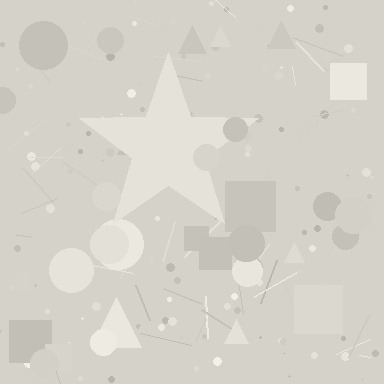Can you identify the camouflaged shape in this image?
The camouflaged shape is a star.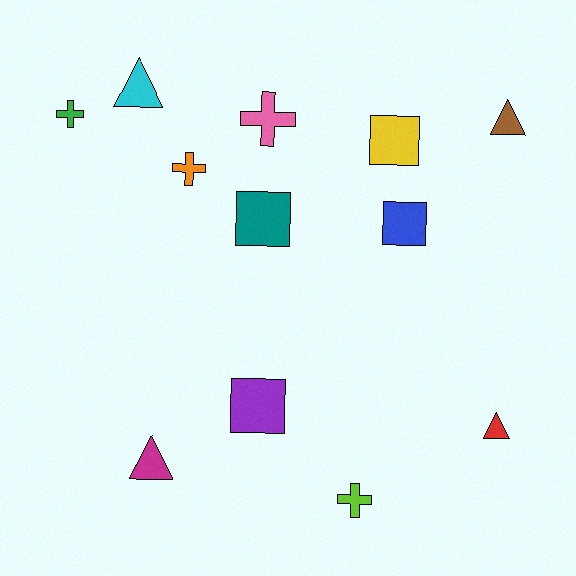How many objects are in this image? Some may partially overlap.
There are 12 objects.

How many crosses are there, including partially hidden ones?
There are 4 crosses.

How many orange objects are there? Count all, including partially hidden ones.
There is 1 orange object.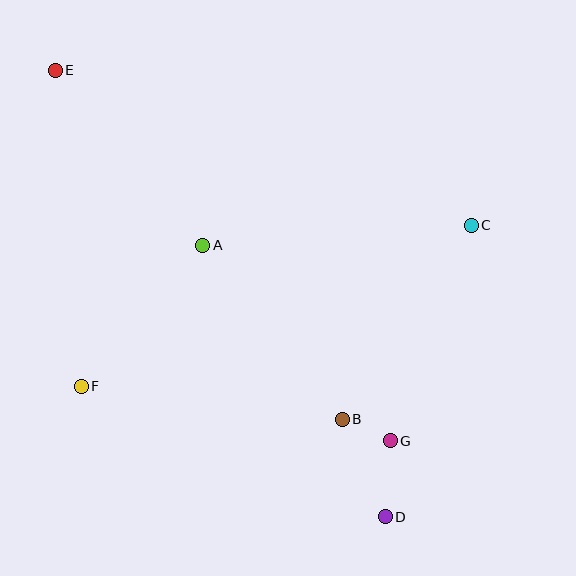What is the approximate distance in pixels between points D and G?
The distance between D and G is approximately 76 pixels.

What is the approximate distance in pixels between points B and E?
The distance between B and E is approximately 451 pixels.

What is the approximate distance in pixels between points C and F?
The distance between C and F is approximately 422 pixels.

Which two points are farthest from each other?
Points D and E are farthest from each other.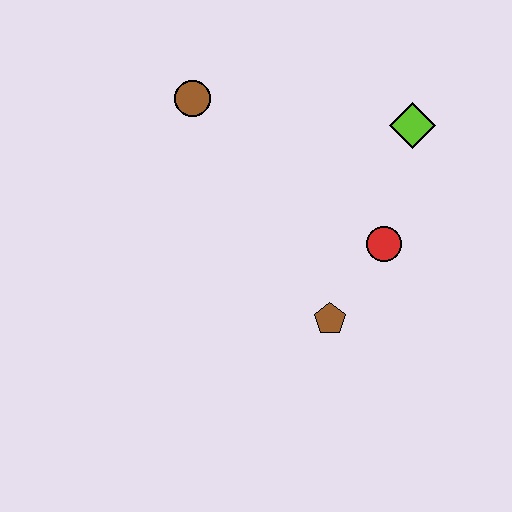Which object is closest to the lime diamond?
The red circle is closest to the lime diamond.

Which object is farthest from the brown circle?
The brown pentagon is farthest from the brown circle.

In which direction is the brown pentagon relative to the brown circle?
The brown pentagon is below the brown circle.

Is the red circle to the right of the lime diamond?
No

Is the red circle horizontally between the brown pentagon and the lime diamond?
Yes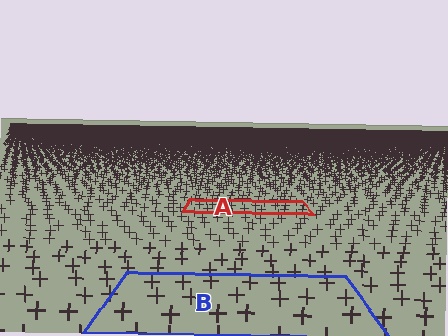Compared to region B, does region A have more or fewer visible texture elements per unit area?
Region A has more texture elements per unit area — they are packed more densely because it is farther away.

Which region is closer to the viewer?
Region B is closer. The texture elements there are larger and more spread out.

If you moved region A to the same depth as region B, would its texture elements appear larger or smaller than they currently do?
They would appear larger. At a closer depth, the same texture elements are projected at a bigger on-screen size.